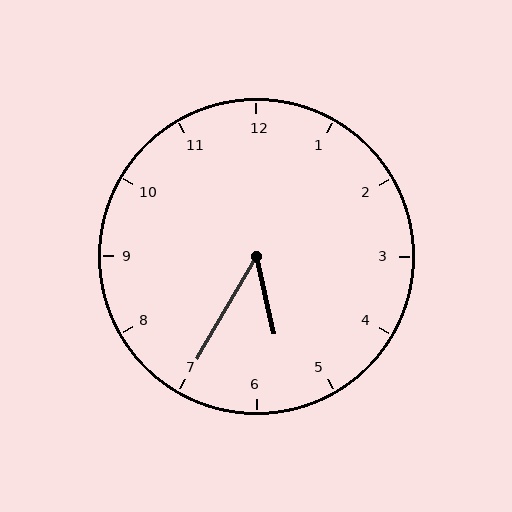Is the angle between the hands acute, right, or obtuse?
It is acute.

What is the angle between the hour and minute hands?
Approximately 42 degrees.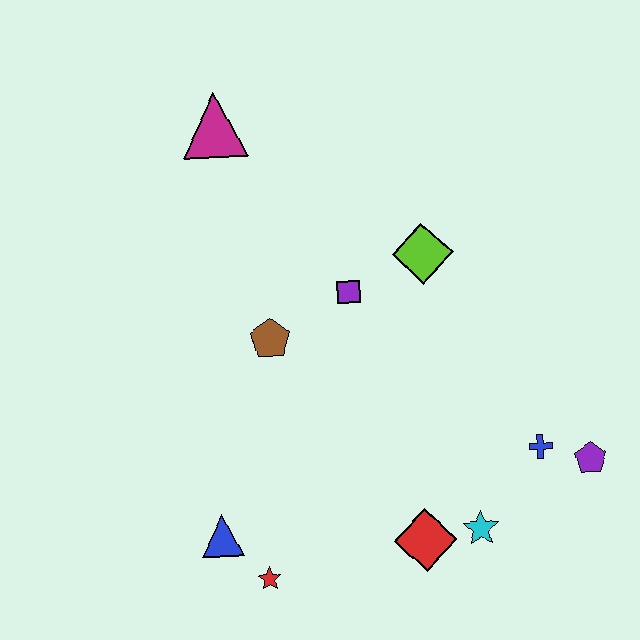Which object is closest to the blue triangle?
The red star is closest to the blue triangle.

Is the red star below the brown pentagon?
Yes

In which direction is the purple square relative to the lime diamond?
The purple square is to the left of the lime diamond.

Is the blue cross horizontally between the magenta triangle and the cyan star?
No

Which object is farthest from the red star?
The magenta triangle is farthest from the red star.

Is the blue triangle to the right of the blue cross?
No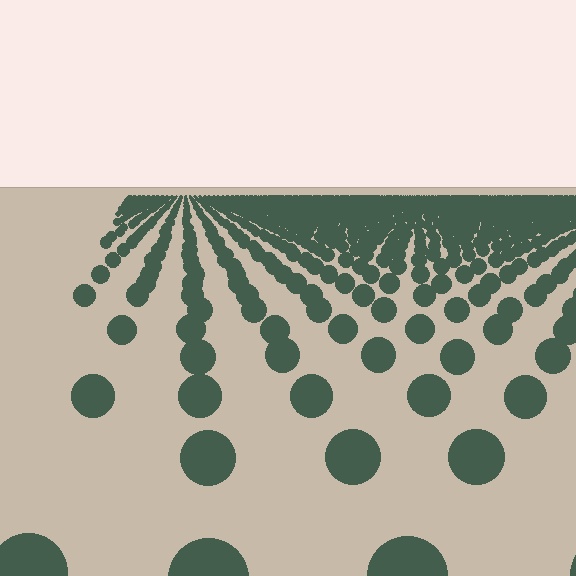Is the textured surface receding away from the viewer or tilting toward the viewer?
The surface is receding away from the viewer. Texture elements get smaller and denser toward the top.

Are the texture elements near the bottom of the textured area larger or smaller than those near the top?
Larger. Near the bottom, elements are closer to the viewer and appear at a bigger on-screen size.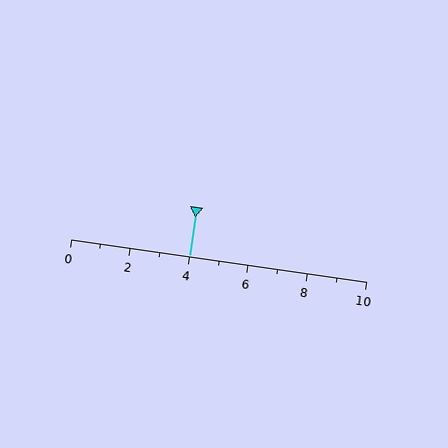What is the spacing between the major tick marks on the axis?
The major ticks are spaced 2 apart.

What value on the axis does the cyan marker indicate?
The marker indicates approximately 4.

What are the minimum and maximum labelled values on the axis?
The axis runs from 0 to 10.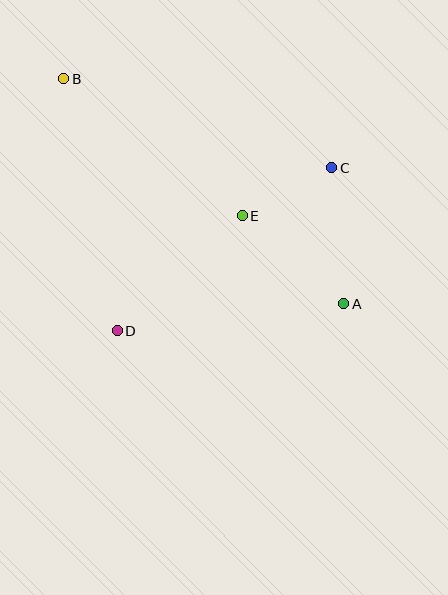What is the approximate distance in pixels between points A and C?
The distance between A and C is approximately 137 pixels.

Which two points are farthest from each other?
Points A and B are farthest from each other.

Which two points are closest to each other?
Points C and E are closest to each other.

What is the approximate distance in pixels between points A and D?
The distance between A and D is approximately 228 pixels.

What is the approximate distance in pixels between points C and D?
The distance between C and D is approximately 269 pixels.